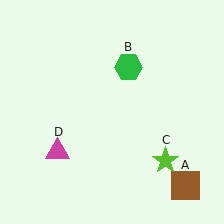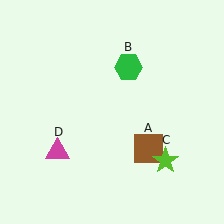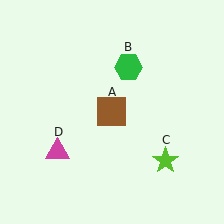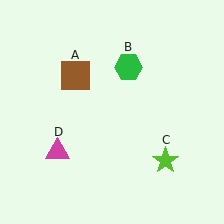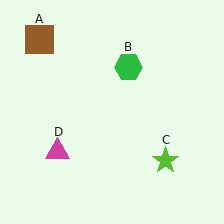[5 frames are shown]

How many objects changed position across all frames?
1 object changed position: brown square (object A).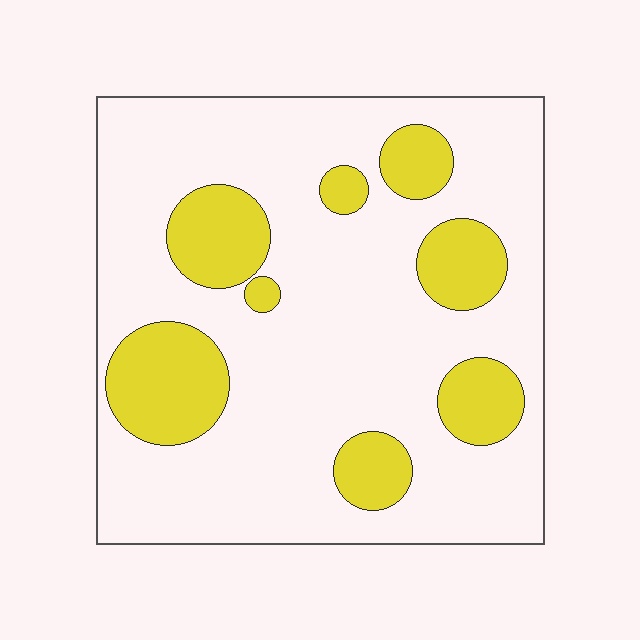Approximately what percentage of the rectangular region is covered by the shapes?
Approximately 25%.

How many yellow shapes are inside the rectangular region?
8.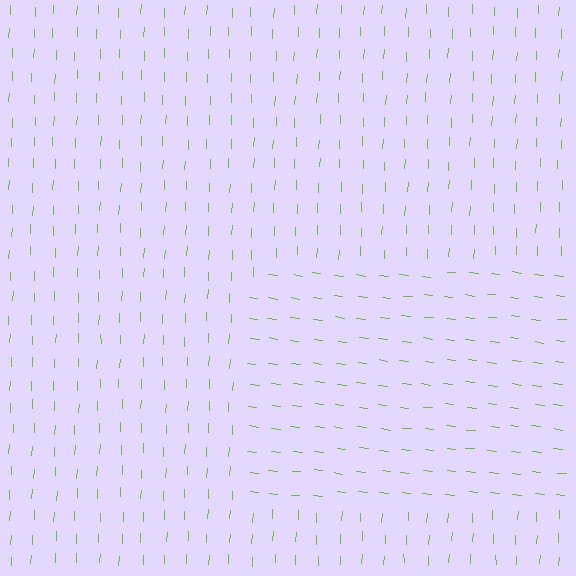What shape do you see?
I see a rectangle.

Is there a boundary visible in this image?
Yes, there is a texture boundary formed by a change in line orientation.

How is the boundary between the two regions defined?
The boundary is defined purely by a change in line orientation (approximately 85 degrees difference). All lines are the same color and thickness.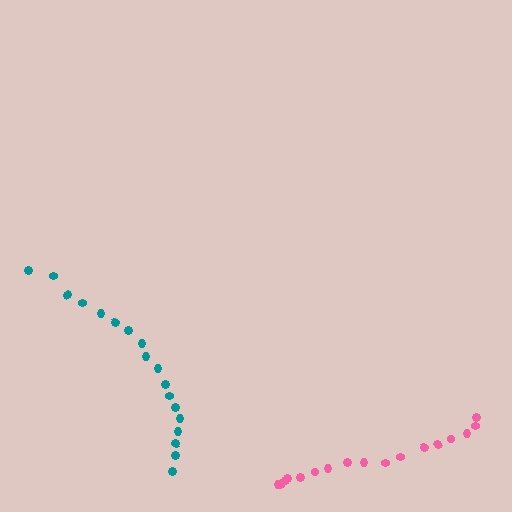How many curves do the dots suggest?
There are 2 distinct paths.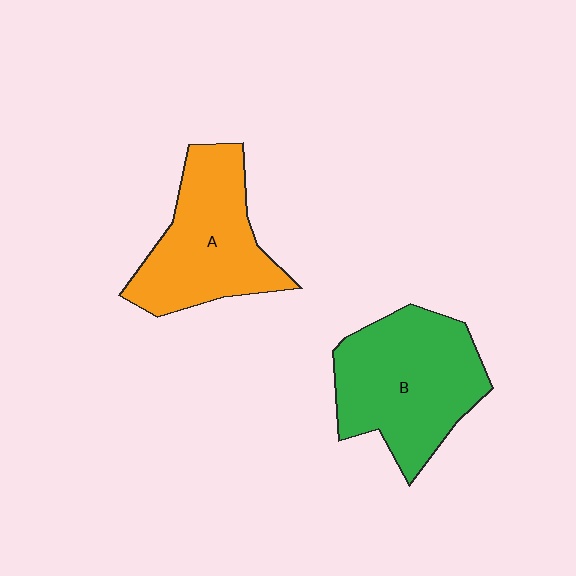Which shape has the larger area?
Shape B (green).